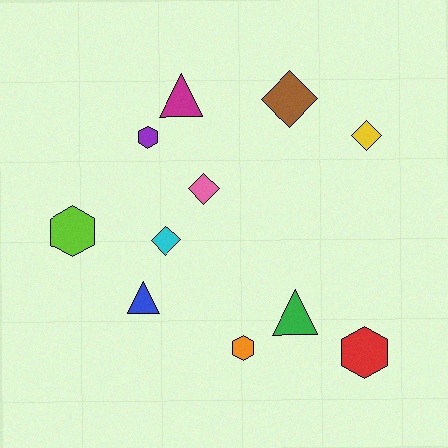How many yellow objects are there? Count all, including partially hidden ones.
There is 1 yellow object.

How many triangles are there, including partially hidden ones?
There are 3 triangles.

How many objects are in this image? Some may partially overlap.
There are 11 objects.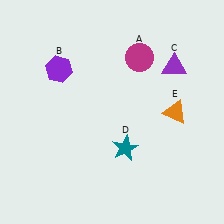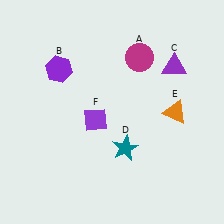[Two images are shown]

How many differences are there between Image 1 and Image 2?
There is 1 difference between the two images.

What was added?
A purple diamond (F) was added in Image 2.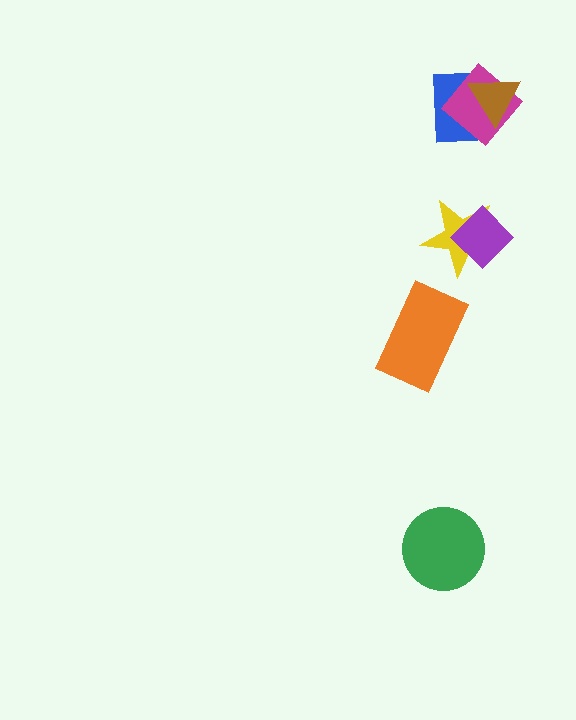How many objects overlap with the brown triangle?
2 objects overlap with the brown triangle.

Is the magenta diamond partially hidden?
Yes, it is partially covered by another shape.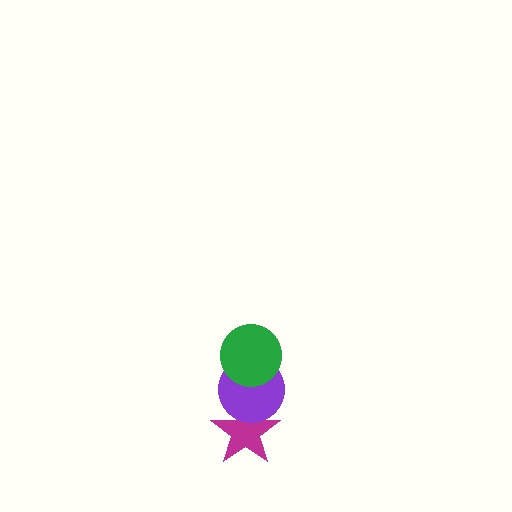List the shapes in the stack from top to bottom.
From top to bottom: the green circle, the purple circle, the magenta star.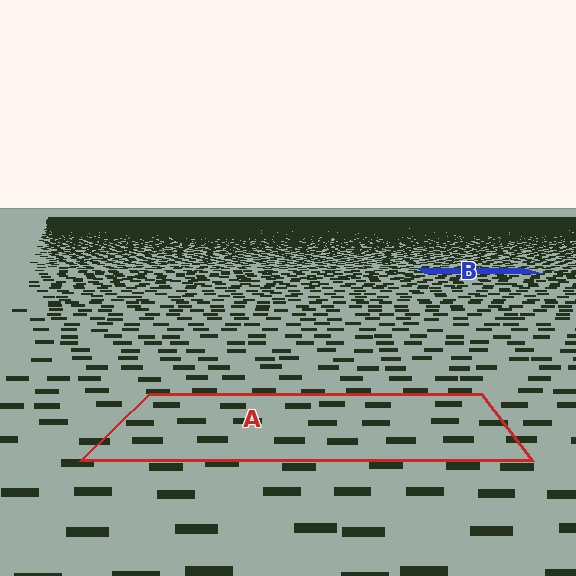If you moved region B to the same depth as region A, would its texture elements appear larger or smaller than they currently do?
They would appear larger. At a closer depth, the same texture elements are projected at a bigger on-screen size.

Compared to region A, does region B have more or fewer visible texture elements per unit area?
Region B has more texture elements per unit area — they are packed more densely because it is farther away.